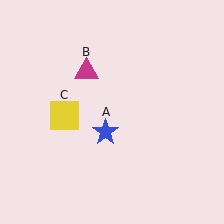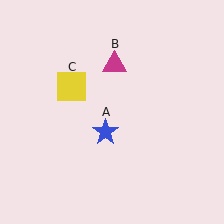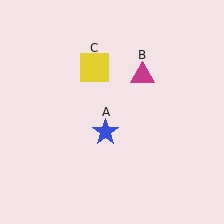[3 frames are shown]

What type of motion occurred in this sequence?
The magenta triangle (object B), yellow square (object C) rotated clockwise around the center of the scene.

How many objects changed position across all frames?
2 objects changed position: magenta triangle (object B), yellow square (object C).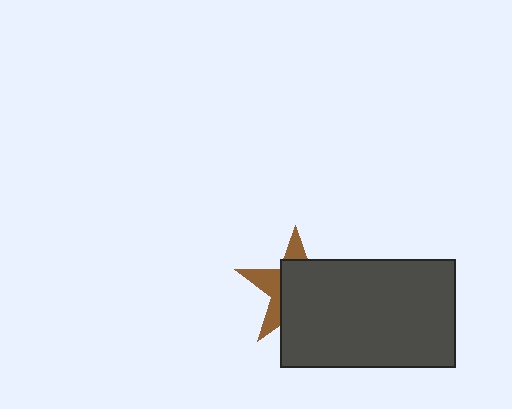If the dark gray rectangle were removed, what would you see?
You would see the complete brown star.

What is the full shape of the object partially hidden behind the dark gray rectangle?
The partially hidden object is a brown star.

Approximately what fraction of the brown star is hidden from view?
Roughly 65% of the brown star is hidden behind the dark gray rectangle.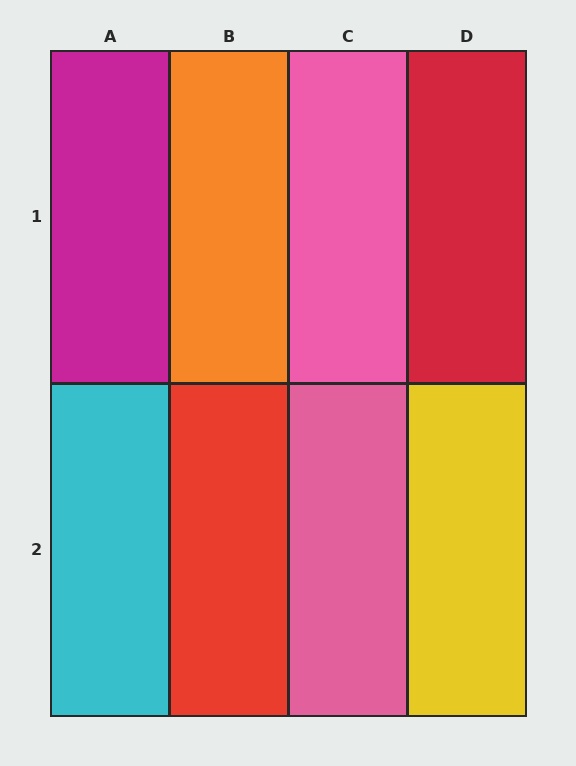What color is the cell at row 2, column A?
Cyan.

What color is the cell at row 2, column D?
Yellow.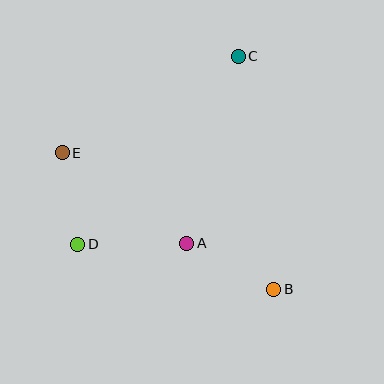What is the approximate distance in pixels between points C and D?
The distance between C and D is approximately 247 pixels.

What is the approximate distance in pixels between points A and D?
The distance between A and D is approximately 109 pixels.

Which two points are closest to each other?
Points D and E are closest to each other.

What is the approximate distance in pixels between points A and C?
The distance between A and C is approximately 194 pixels.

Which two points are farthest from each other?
Points B and E are farthest from each other.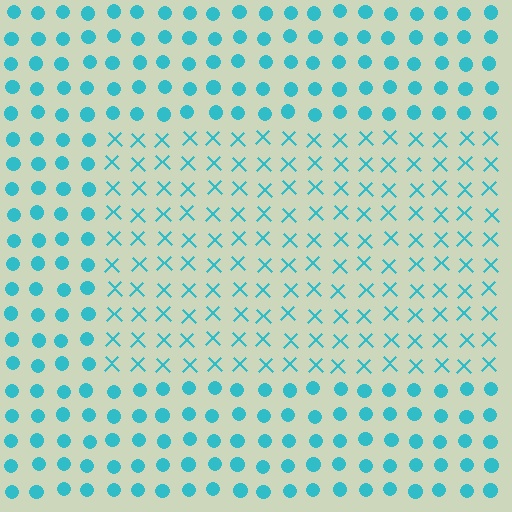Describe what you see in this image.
The image is filled with small cyan elements arranged in a uniform grid. A rectangle-shaped region contains X marks, while the surrounding area contains circles. The boundary is defined purely by the change in element shape.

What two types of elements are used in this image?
The image uses X marks inside the rectangle region and circles outside it.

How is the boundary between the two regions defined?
The boundary is defined by a change in element shape: X marks inside vs. circles outside. All elements share the same color and spacing.